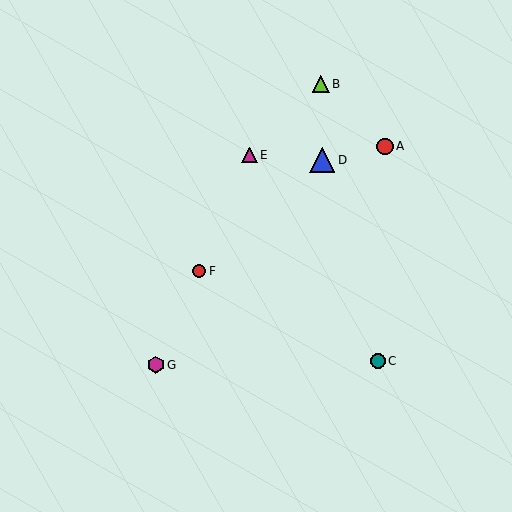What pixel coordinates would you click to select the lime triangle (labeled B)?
Click at (321, 84) to select the lime triangle B.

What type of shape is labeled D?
Shape D is a blue triangle.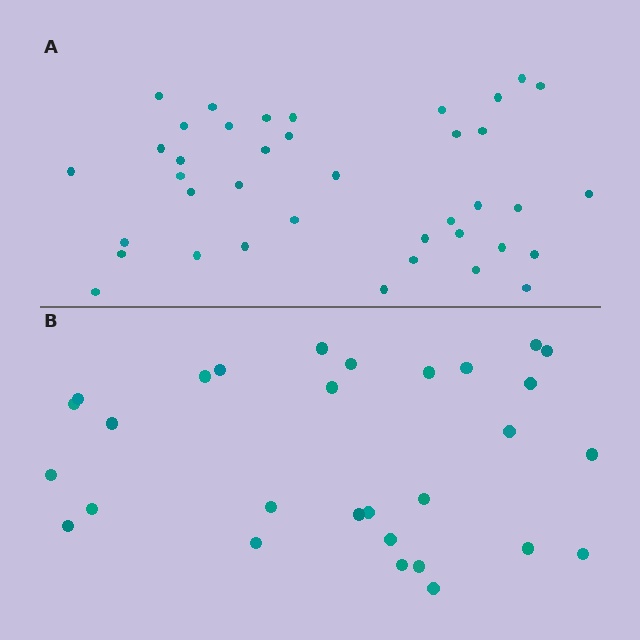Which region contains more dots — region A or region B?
Region A (the top region) has more dots.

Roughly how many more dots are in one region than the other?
Region A has roughly 10 or so more dots than region B.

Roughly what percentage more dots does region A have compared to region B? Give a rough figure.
About 35% more.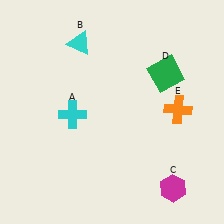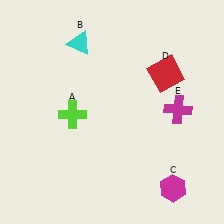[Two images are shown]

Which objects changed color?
A changed from cyan to lime. D changed from green to red. E changed from orange to magenta.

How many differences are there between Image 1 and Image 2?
There are 3 differences between the two images.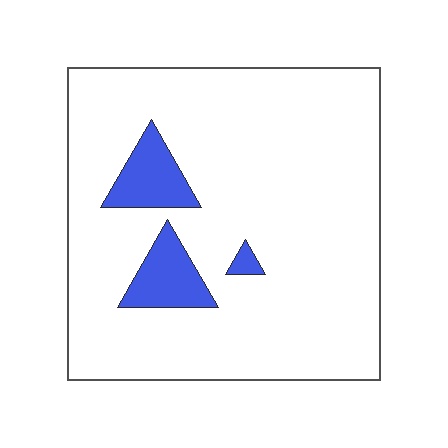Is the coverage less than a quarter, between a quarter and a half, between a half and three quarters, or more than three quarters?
Less than a quarter.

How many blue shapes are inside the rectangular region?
3.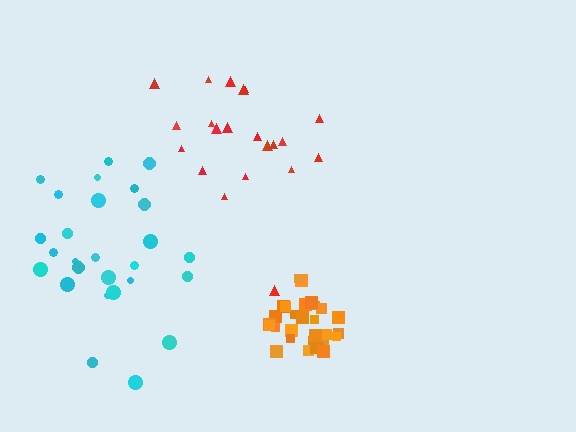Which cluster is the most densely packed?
Orange.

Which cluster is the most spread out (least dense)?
Red.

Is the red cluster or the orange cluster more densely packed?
Orange.